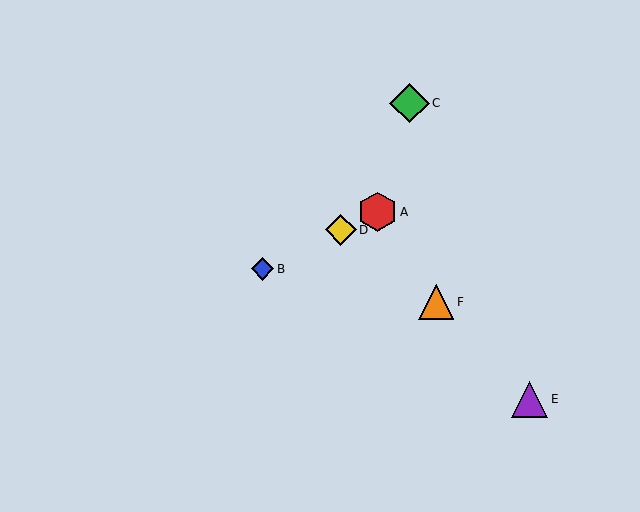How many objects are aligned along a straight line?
3 objects (A, B, D) are aligned along a straight line.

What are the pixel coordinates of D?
Object D is at (341, 230).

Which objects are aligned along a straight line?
Objects A, B, D are aligned along a straight line.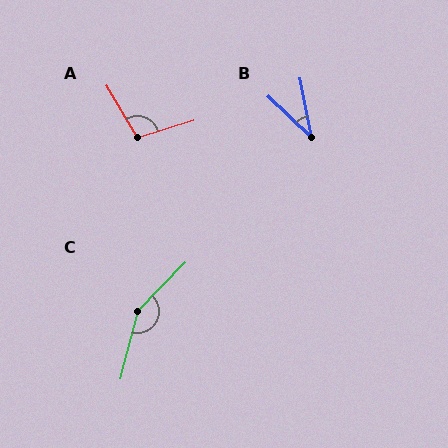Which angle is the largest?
C, at approximately 150 degrees.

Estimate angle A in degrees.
Approximately 103 degrees.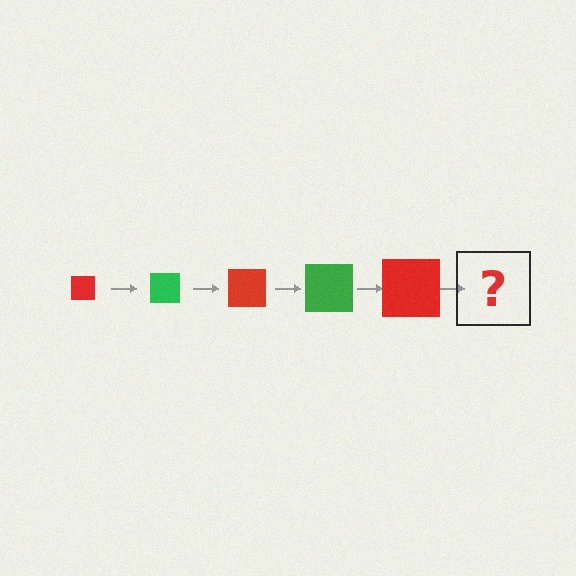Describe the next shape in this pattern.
It should be a green square, larger than the previous one.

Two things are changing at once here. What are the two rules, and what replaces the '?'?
The two rules are that the square grows larger each step and the color cycles through red and green. The '?' should be a green square, larger than the previous one.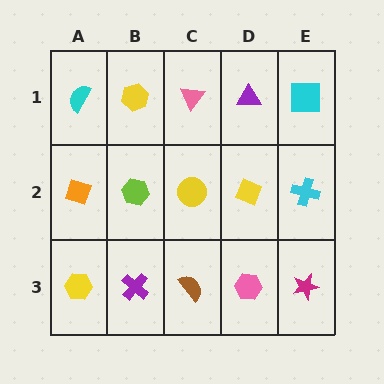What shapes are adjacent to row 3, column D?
A yellow diamond (row 2, column D), a brown semicircle (row 3, column C), a magenta star (row 3, column E).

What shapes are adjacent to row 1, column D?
A yellow diamond (row 2, column D), a pink triangle (row 1, column C), a cyan square (row 1, column E).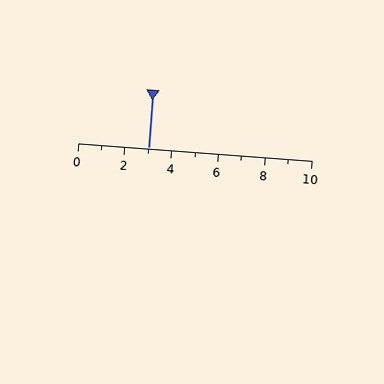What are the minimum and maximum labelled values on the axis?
The axis runs from 0 to 10.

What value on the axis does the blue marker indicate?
The marker indicates approximately 3.